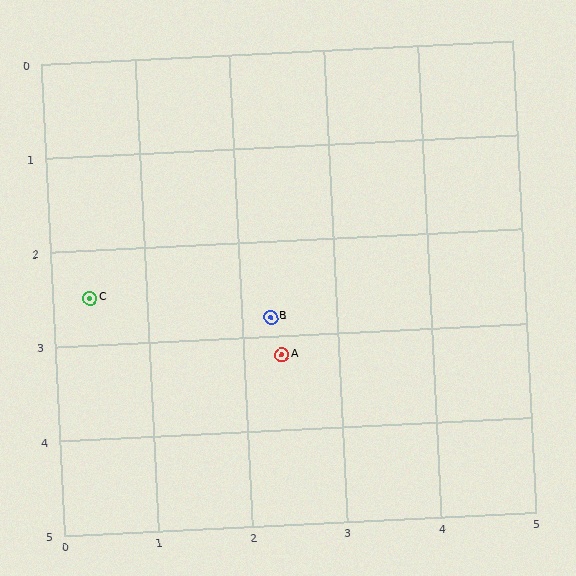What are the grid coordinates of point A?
Point A is at approximately (2.4, 3.2).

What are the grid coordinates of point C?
Point C is at approximately (0.4, 2.5).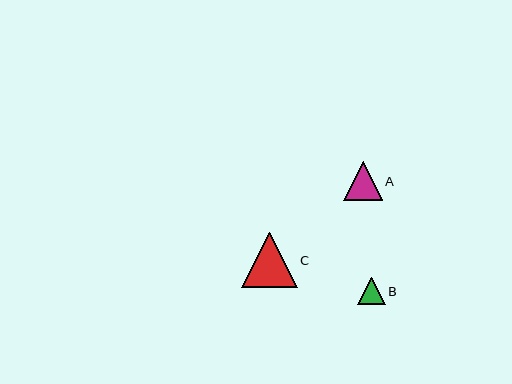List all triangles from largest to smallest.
From largest to smallest: C, A, B.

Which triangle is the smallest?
Triangle B is the smallest with a size of approximately 27 pixels.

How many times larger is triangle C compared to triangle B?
Triangle C is approximately 2.0 times the size of triangle B.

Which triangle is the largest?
Triangle C is the largest with a size of approximately 56 pixels.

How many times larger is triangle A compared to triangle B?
Triangle A is approximately 1.4 times the size of triangle B.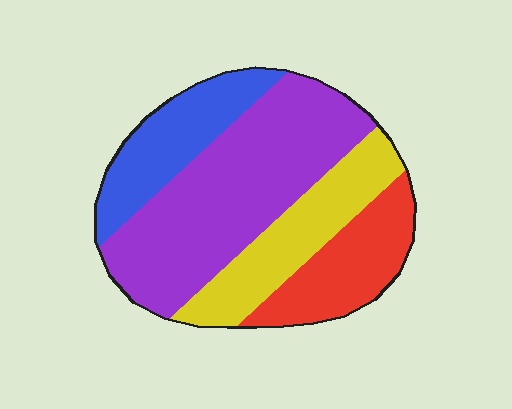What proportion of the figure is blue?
Blue covers about 20% of the figure.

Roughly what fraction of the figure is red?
Red takes up about one sixth (1/6) of the figure.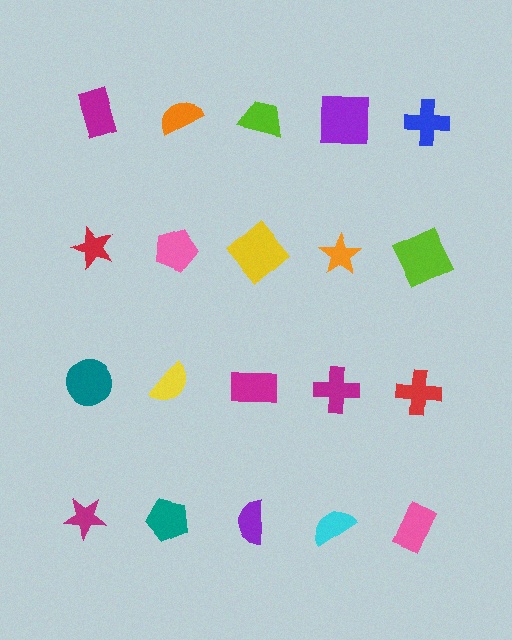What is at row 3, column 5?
A red cross.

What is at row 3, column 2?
A yellow semicircle.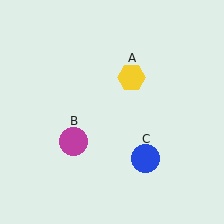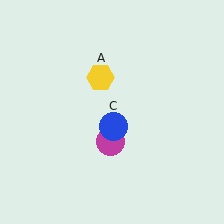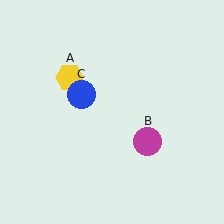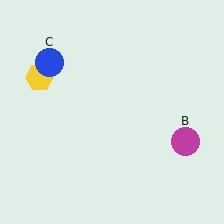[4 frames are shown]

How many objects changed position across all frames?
3 objects changed position: yellow hexagon (object A), magenta circle (object B), blue circle (object C).